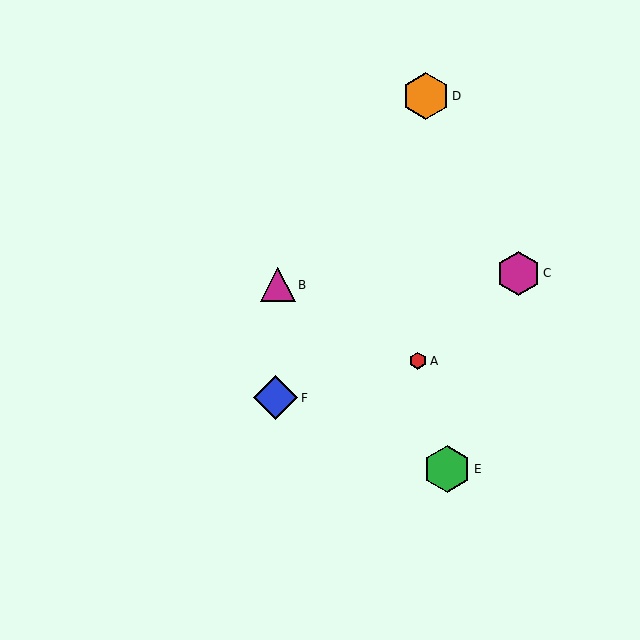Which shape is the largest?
The green hexagon (labeled E) is the largest.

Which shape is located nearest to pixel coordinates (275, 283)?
The magenta triangle (labeled B) at (278, 285) is nearest to that location.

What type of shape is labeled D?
Shape D is an orange hexagon.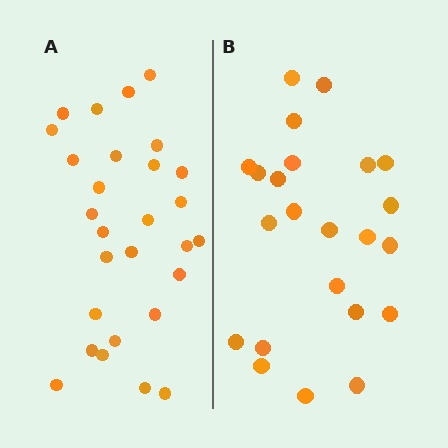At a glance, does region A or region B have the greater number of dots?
Region A (the left region) has more dots.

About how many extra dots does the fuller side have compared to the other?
Region A has about 5 more dots than region B.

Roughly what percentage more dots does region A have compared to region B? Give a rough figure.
About 20% more.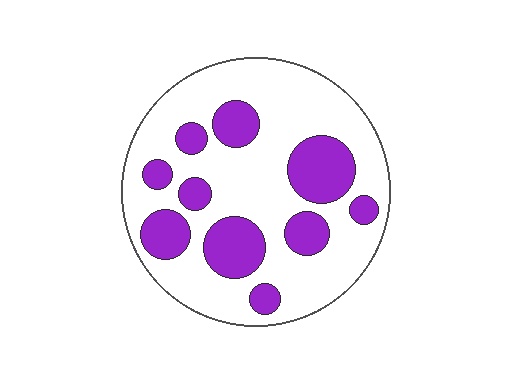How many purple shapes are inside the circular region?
10.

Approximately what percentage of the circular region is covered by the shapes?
Approximately 30%.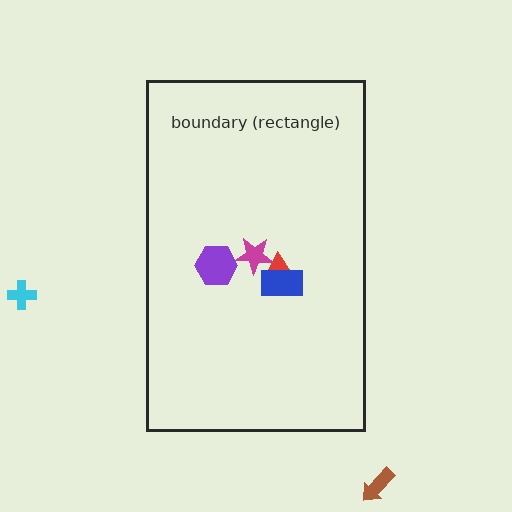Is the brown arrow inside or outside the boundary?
Outside.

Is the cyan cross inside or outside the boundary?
Outside.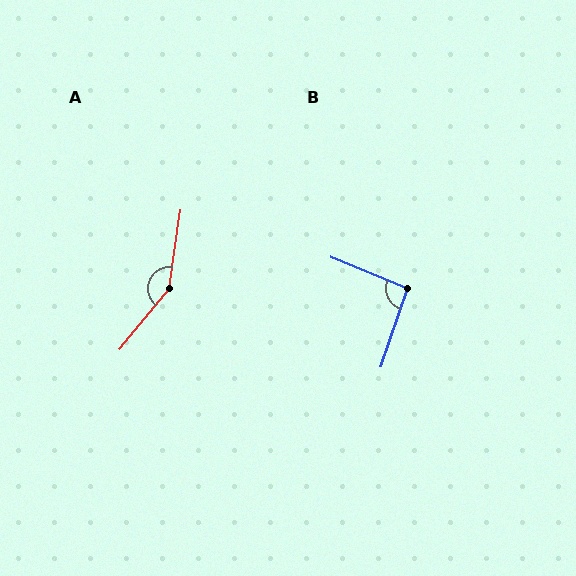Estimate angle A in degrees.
Approximately 149 degrees.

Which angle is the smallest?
B, at approximately 93 degrees.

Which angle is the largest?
A, at approximately 149 degrees.